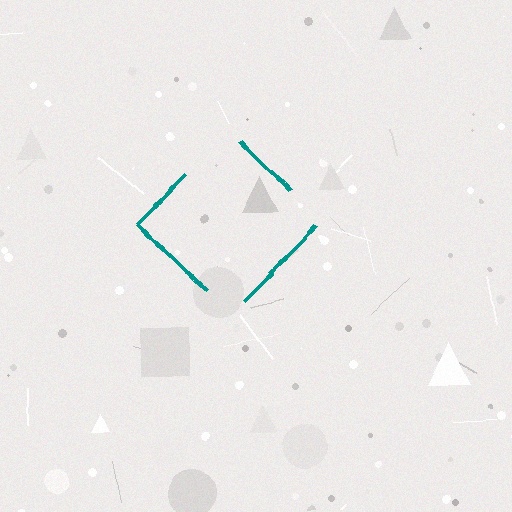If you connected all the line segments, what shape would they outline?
They would outline a diamond.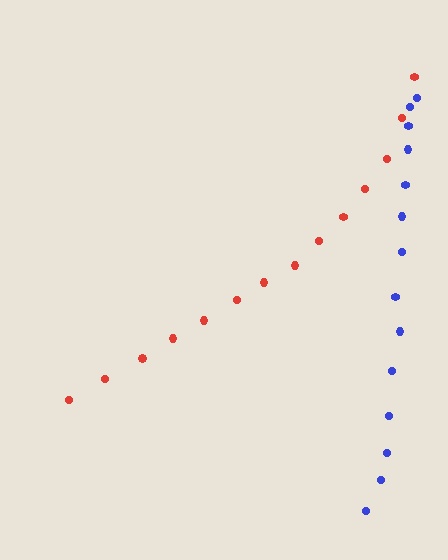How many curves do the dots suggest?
There are 2 distinct paths.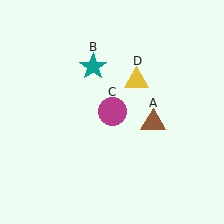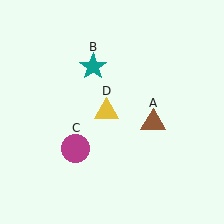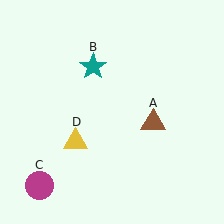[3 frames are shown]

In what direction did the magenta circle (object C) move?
The magenta circle (object C) moved down and to the left.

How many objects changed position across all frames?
2 objects changed position: magenta circle (object C), yellow triangle (object D).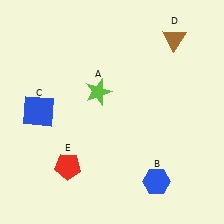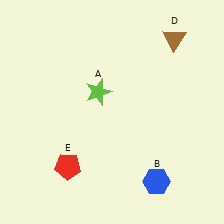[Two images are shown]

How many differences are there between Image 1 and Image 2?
There is 1 difference between the two images.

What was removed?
The blue square (C) was removed in Image 2.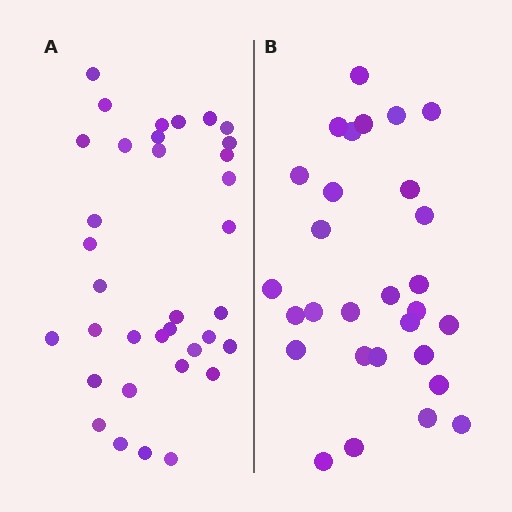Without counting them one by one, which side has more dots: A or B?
Region A (the left region) has more dots.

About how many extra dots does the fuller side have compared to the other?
Region A has about 6 more dots than region B.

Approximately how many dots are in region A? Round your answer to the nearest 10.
About 40 dots. (The exact count is 35, which rounds to 40.)